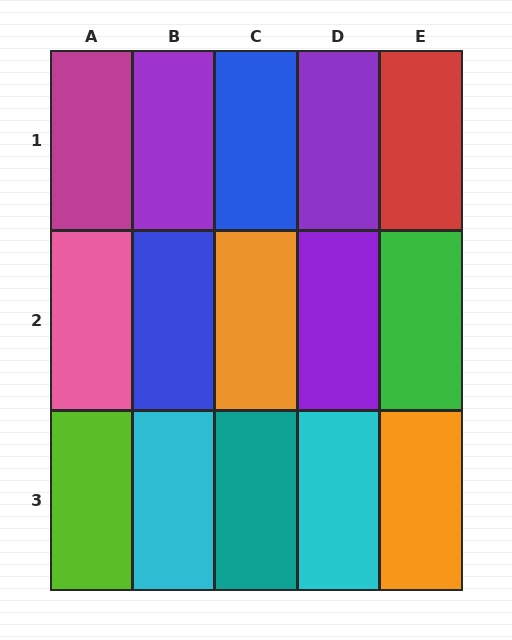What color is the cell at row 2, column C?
Orange.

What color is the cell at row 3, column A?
Lime.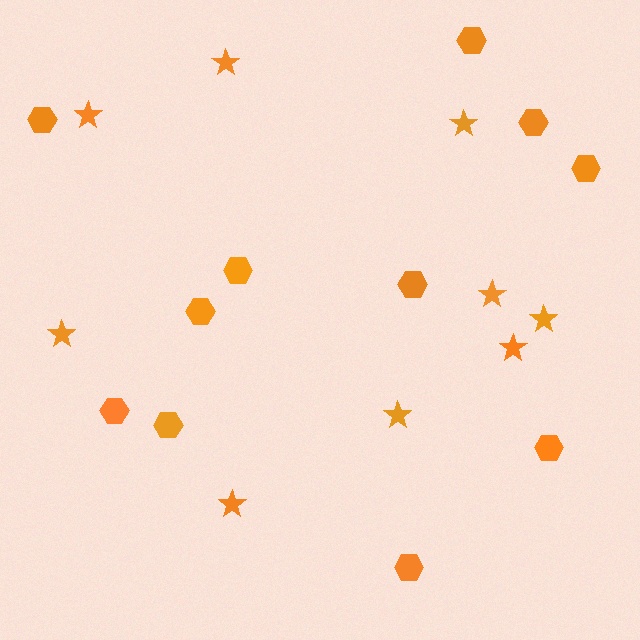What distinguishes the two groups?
There are 2 groups: one group of stars (9) and one group of hexagons (11).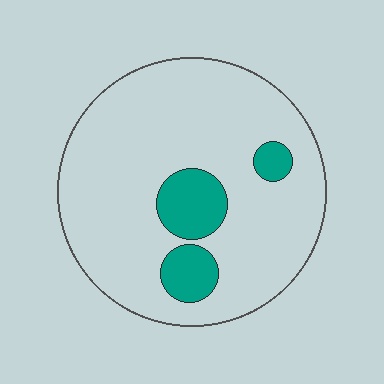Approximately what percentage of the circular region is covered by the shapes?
Approximately 15%.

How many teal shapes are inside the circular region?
3.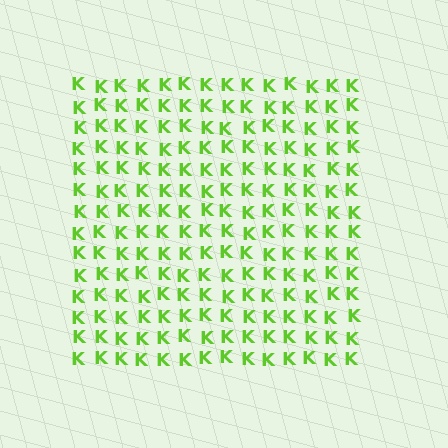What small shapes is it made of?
It is made of small letter K's.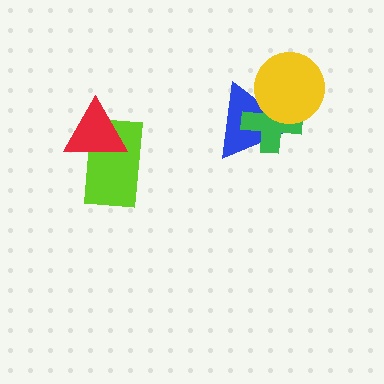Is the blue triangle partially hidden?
Yes, it is partially covered by another shape.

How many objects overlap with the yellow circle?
2 objects overlap with the yellow circle.